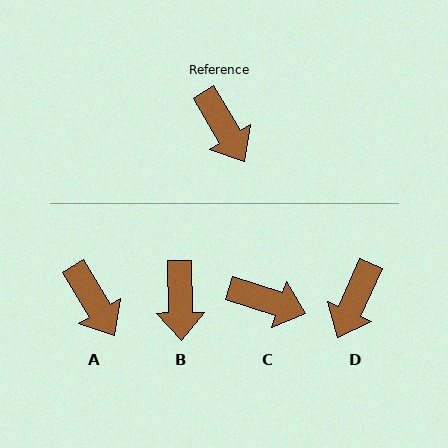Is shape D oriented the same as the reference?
No, it is off by about 55 degrees.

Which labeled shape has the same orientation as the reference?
A.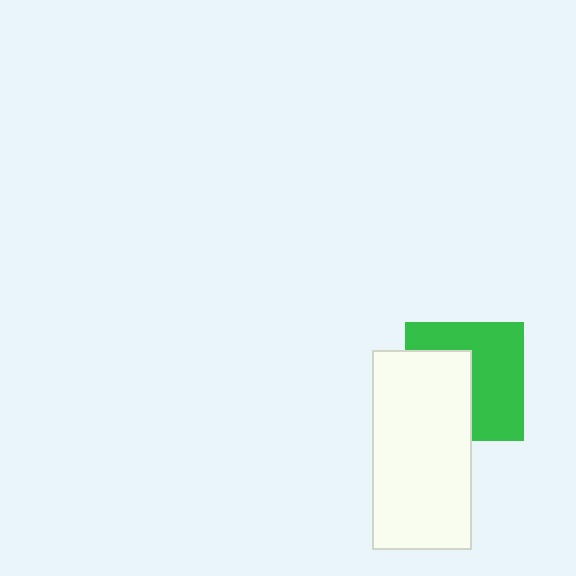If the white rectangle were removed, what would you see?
You would see the complete green square.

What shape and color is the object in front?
The object in front is a white rectangle.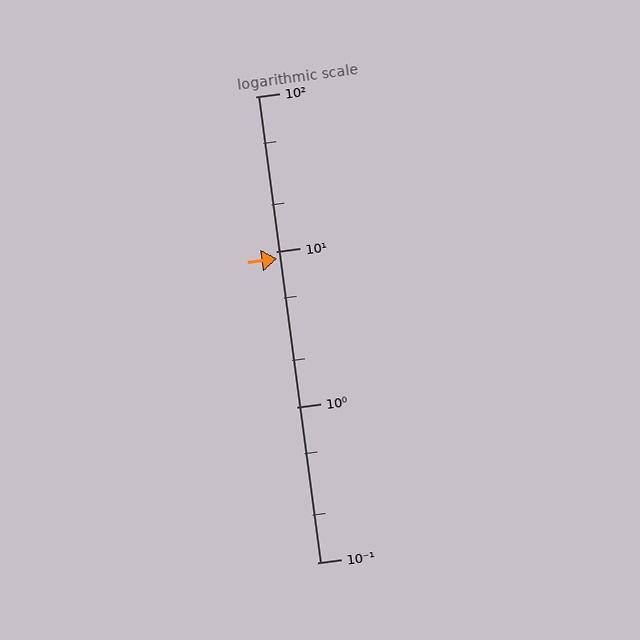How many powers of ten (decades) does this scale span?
The scale spans 3 decades, from 0.1 to 100.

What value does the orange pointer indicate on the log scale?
The pointer indicates approximately 9.1.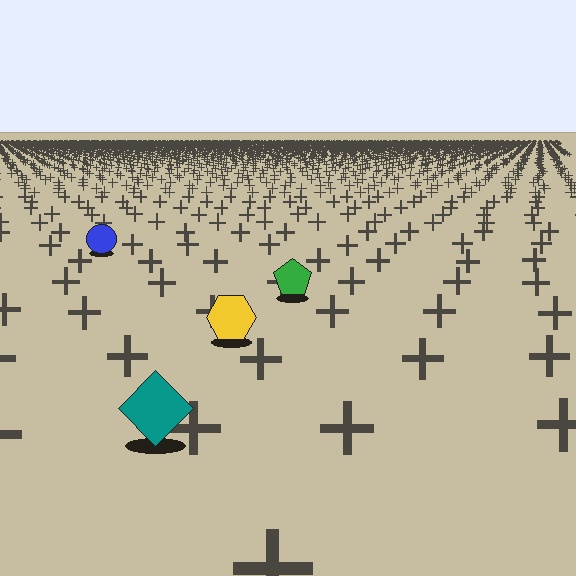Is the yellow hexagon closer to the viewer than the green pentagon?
Yes. The yellow hexagon is closer — you can tell from the texture gradient: the ground texture is coarser near it.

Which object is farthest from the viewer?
The blue circle is farthest from the viewer. It appears smaller and the ground texture around it is denser.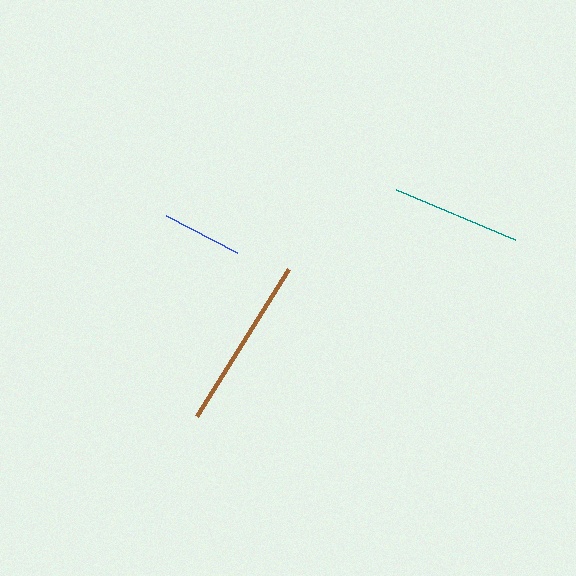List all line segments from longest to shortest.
From longest to shortest: brown, teal, blue.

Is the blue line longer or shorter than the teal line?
The teal line is longer than the blue line.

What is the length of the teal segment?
The teal segment is approximately 130 pixels long.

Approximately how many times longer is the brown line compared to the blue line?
The brown line is approximately 2.2 times the length of the blue line.